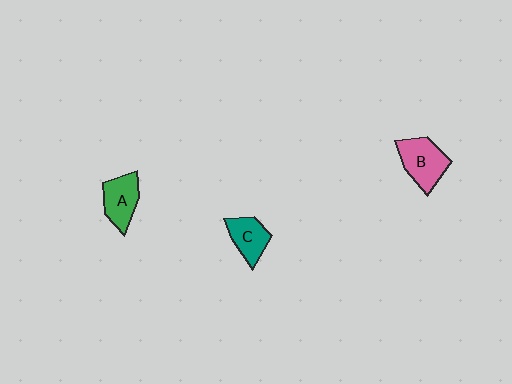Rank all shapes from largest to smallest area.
From largest to smallest: B (pink), A (green), C (teal).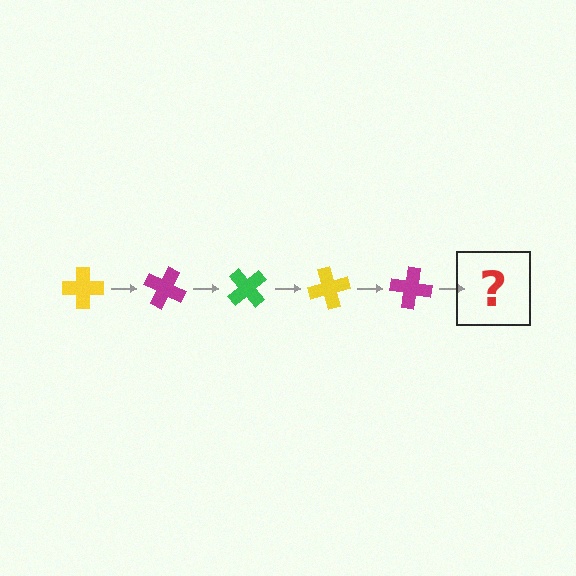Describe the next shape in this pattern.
It should be a green cross, rotated 125 degrees from the start.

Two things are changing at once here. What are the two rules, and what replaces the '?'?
The two rules are that it rotates 25 degrees each step and the color cycles through yellow, magenta, and green. The '?' should be a green cross, rotated 125 degrees from the start.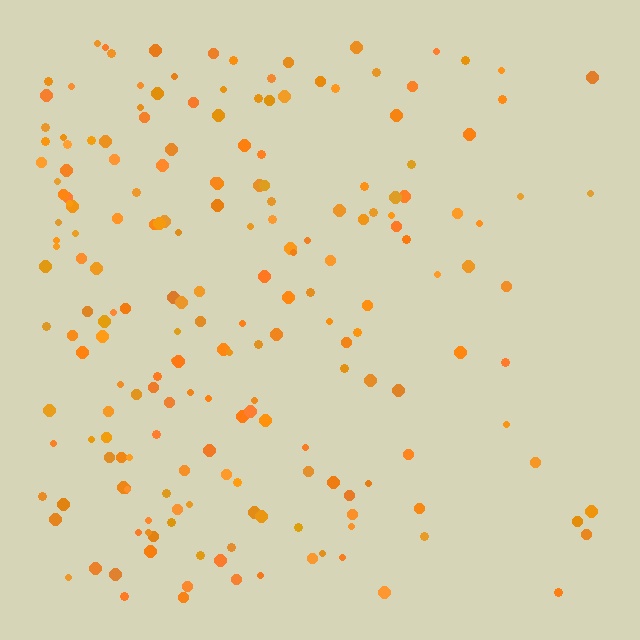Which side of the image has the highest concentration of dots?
The left.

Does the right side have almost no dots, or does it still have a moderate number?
Still a moderate number, just noticeably fewer than the left.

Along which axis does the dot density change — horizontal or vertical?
Horizontal.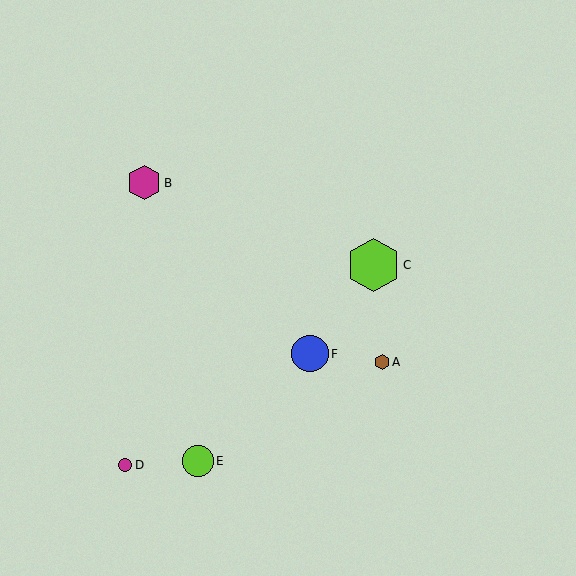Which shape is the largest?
The lime hexagon (labeled C) is the largest.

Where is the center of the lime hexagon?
The center of the lime hexagon is at (373, 265).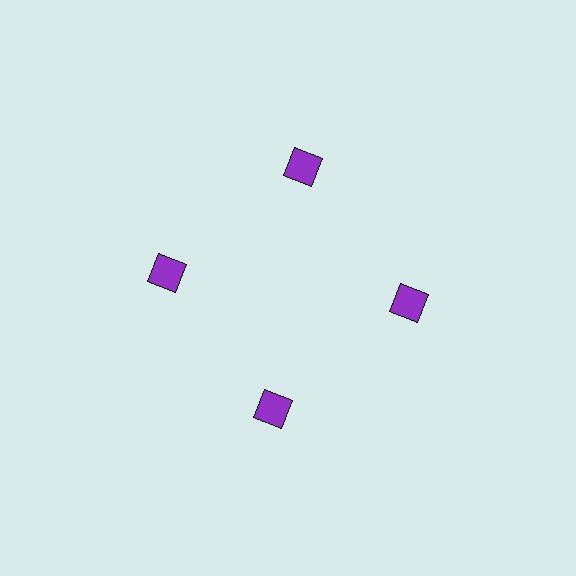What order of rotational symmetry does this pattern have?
This pattern has 4-fold rotational symmetry.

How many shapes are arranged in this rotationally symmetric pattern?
There are 4 shapes, arranged in 4 groups of 1.